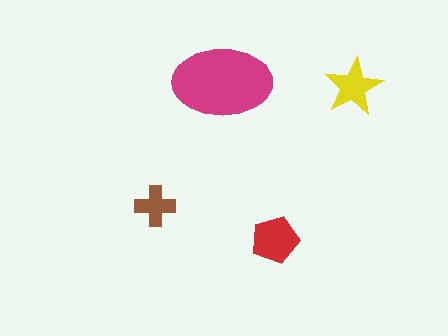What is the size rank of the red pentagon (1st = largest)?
2nd.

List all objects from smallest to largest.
The brown cross, the yellow star, the red pentagon, the magenta ellipse.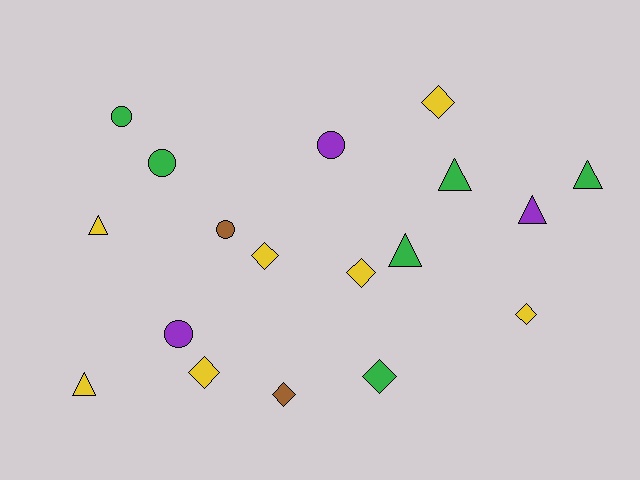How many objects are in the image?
There are 18 objects.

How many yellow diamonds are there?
There are 5 yellow diamonds.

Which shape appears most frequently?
Diamond, with 7 objects.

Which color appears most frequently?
Yellow, with 7 objects.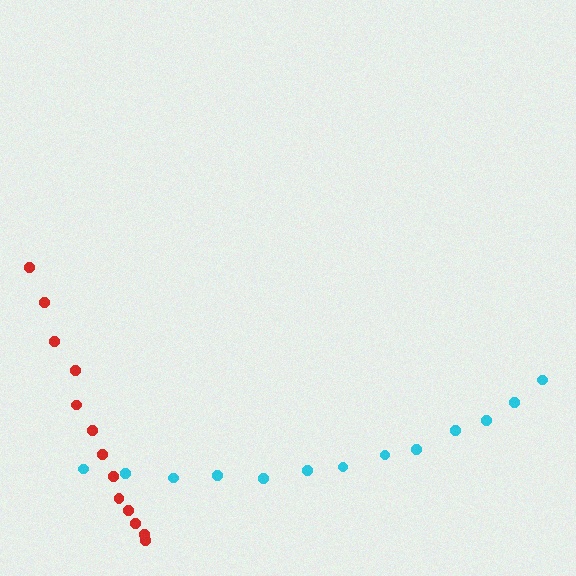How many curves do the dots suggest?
There are 2 distinct paths.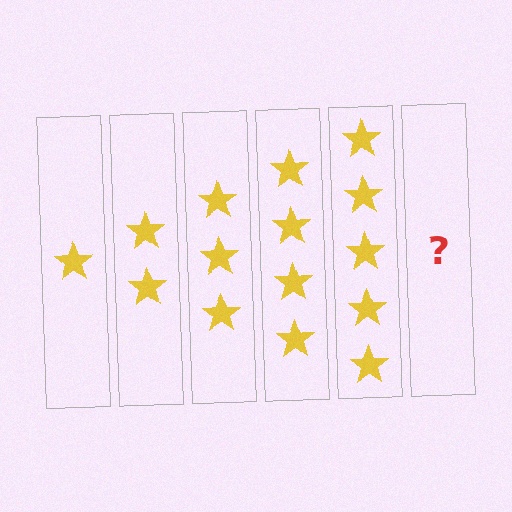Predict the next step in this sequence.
The next step is 6 stars.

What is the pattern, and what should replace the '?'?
The pattern is that each step adds one more star. The '?' should be 6 stars.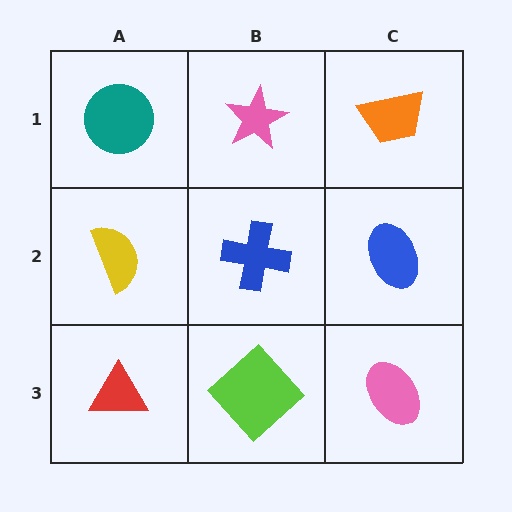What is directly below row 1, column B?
A blue cross.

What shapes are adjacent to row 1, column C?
A blue ellipse (row 2, column C), a pink star (row 1, column B).